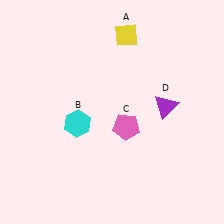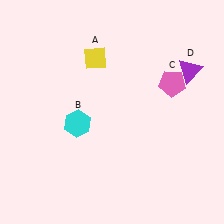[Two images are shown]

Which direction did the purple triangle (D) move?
The purple triangle (D) moved up.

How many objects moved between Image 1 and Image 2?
3 objects moved between the two images.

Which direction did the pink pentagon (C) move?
The pink pentagon (C) moved right.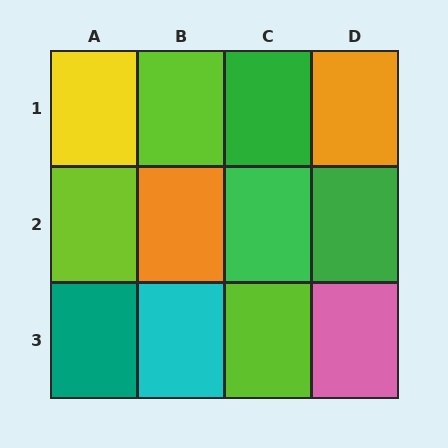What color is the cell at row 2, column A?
Lime.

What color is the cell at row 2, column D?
Green.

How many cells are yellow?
1 cell is yellow.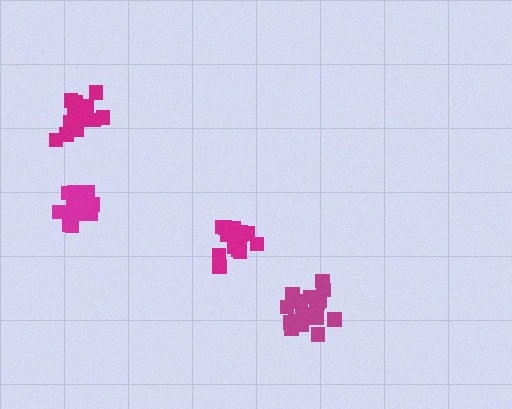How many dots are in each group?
Group 1: 17 dots, Group 2: 15 dots, Group 3: 19 dots, Group 4: 16 dots (67 total).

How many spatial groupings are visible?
There are 4 spatial groupings.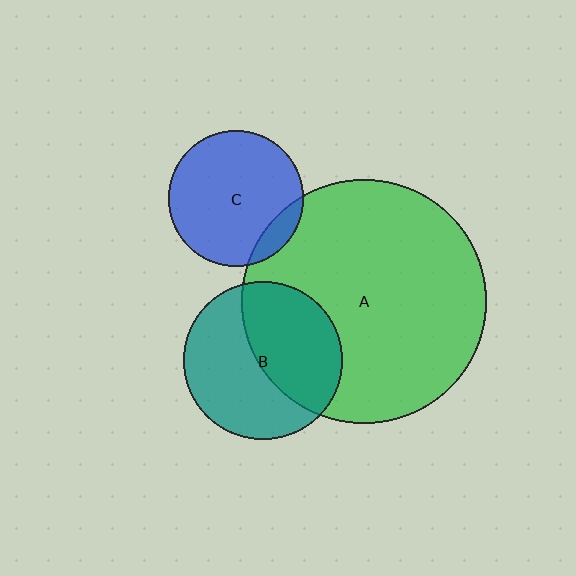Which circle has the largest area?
Circle A (green).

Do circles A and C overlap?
Yes.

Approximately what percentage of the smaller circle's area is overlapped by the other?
Approximately 10%.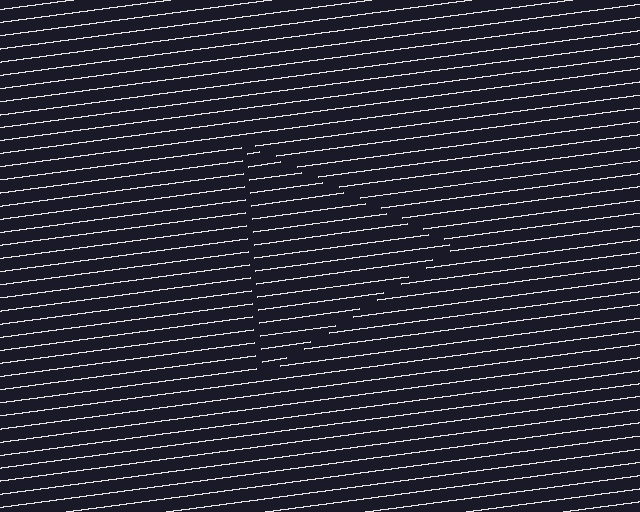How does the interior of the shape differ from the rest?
The interior of the shape contains the same grating, shifted by half a period — the contour is defined by the phase discontinuity where line-ends from the inner and outer gratings abut.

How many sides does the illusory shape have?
3 sides — the line-ends trace a triangle.